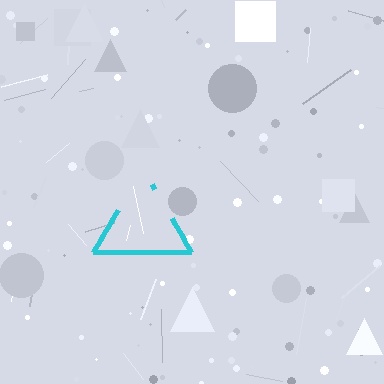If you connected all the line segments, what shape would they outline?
They would outline a triangle.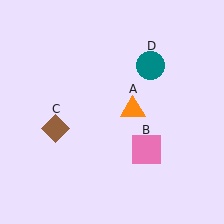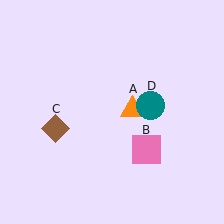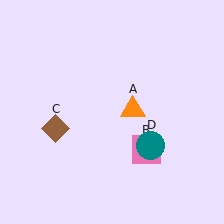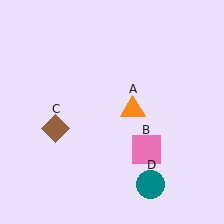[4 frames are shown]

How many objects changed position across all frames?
1 object changed position: teal circle (object D).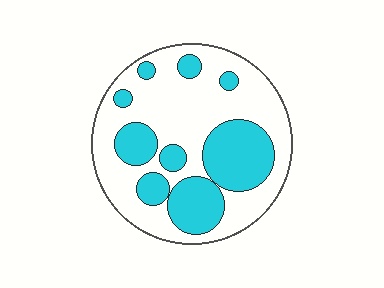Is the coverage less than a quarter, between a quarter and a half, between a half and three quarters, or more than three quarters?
Between a quarter and a half.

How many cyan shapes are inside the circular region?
9.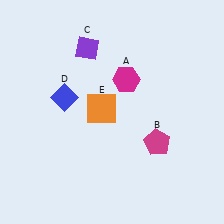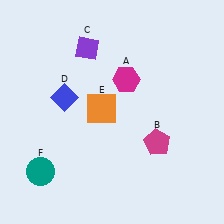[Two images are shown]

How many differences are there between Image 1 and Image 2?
There is 1 difference between the two images.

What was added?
A teal circle (F) was added in Image 2.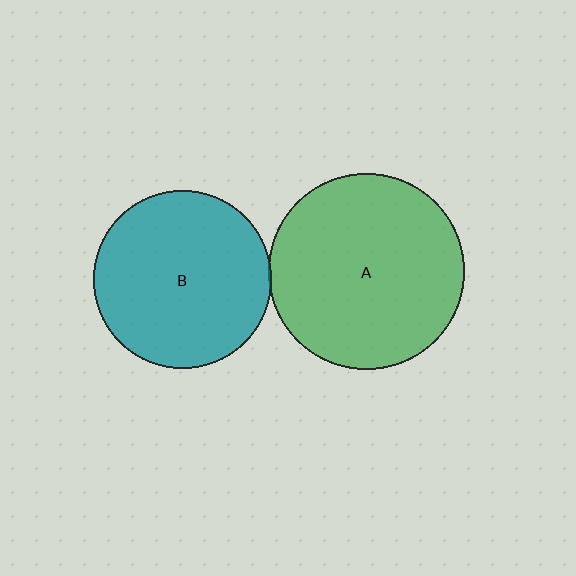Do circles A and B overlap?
Yes.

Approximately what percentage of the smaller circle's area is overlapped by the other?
Approximately 5%.